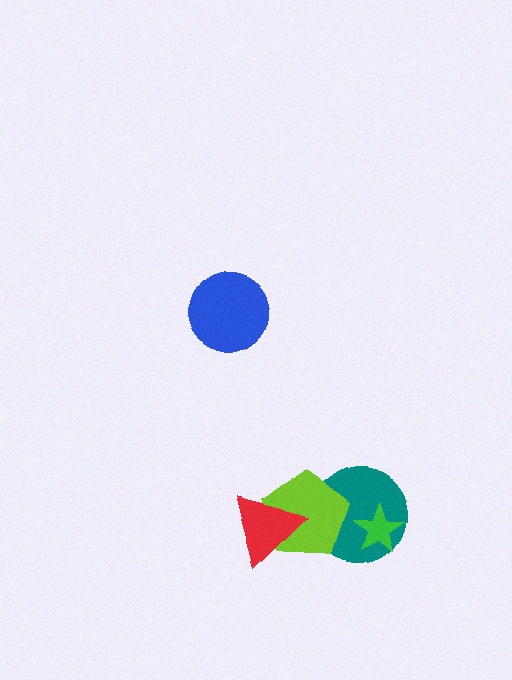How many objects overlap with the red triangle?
1 object overlaps with the red triangle.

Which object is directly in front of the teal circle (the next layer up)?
The green star is directly in front of the teal circle.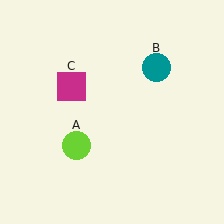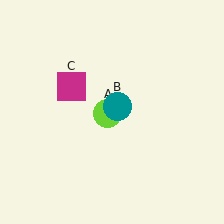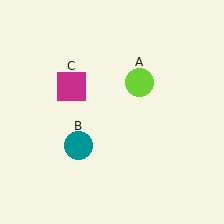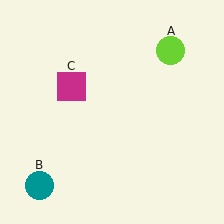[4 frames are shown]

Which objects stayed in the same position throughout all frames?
Magenta square (object C) remained stationary.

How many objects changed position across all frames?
2 objects changed position: lime circle (object A), teal circle (object B).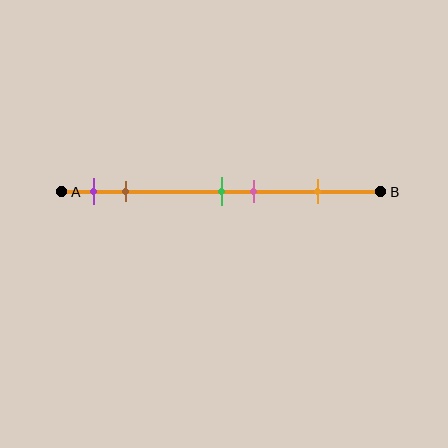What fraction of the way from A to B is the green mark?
The green mark is approximately 50% (0.5) of the way from A to B.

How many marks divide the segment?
There are 5 marks dividing the segment.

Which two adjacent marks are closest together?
The green and pink marks are the closest adjacent pair.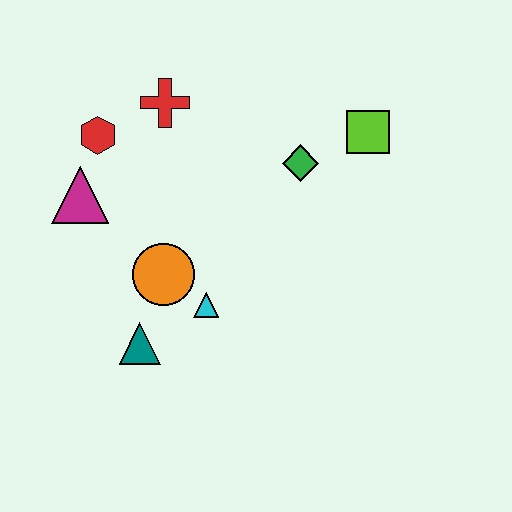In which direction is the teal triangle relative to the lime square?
The teal triangle is to the left of the lime square.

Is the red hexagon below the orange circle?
No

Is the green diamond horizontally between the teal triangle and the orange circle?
No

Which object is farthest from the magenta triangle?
The lime square is farthest from the magenta triangle.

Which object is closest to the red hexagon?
The magenta triangle is closest to the red hexagon.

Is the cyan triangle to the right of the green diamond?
No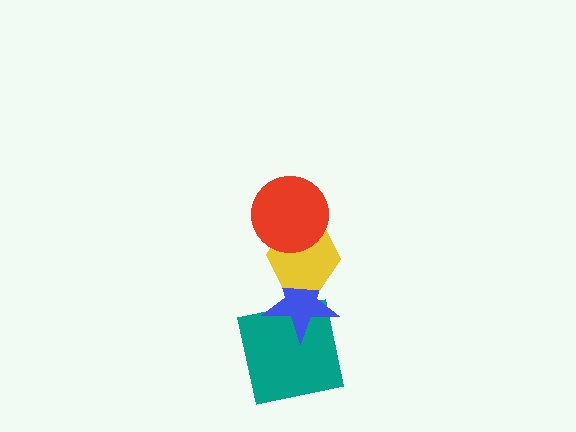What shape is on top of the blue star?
The yellow hexagon is on top of the blue star.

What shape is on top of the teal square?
The blue star is on top of the teal square.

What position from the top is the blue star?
The blue star is 3rd from the top.